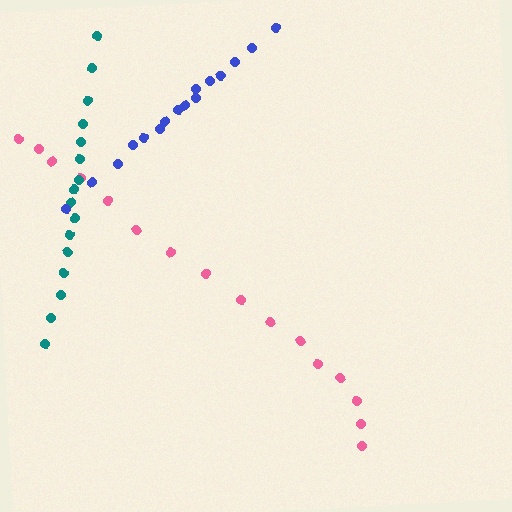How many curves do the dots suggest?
There are 3 distinct paths.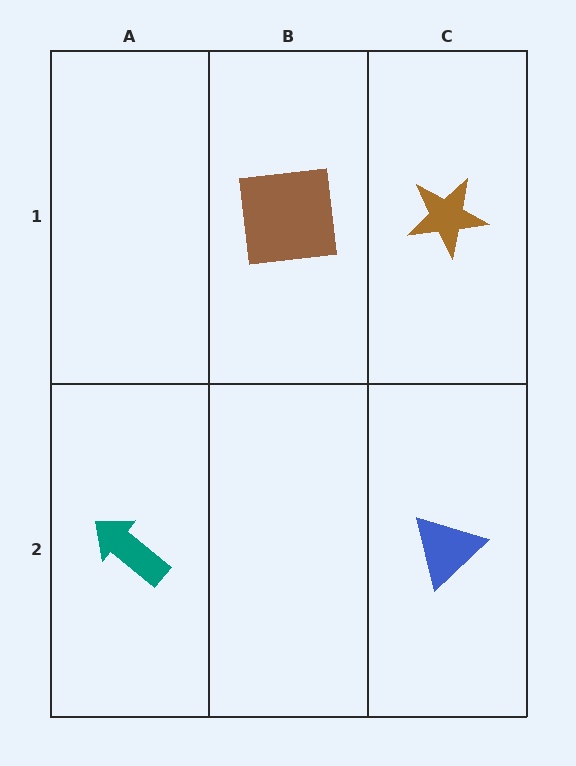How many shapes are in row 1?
2 shapes.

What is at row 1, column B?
A brown square.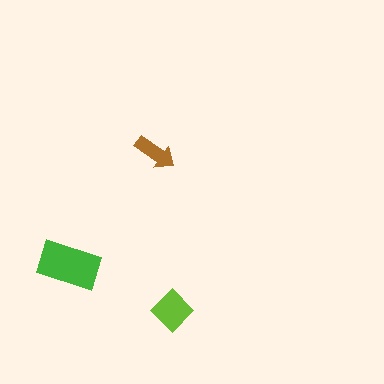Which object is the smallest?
The brown arrow.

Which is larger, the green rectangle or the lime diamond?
The green rectangle.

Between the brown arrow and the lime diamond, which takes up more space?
The lime diamond.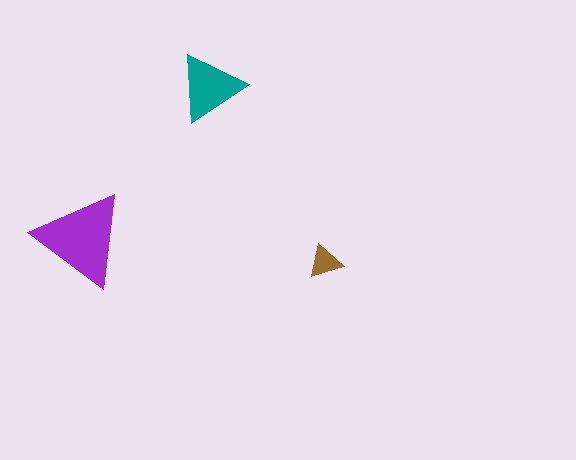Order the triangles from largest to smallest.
the purple one, the teal one, the brown one.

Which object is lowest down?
The brown triangle is bottommost.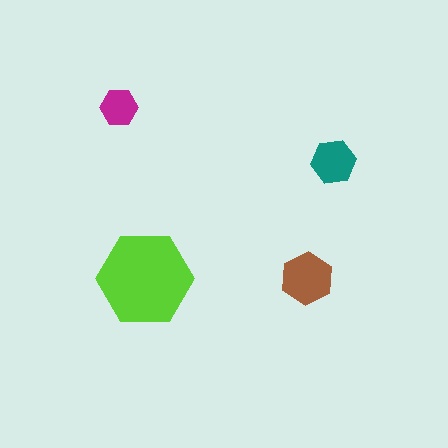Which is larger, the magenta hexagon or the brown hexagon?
The brown one.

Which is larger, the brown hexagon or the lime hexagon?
The lime one.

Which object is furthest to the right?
The teal hexagon is rightmost.